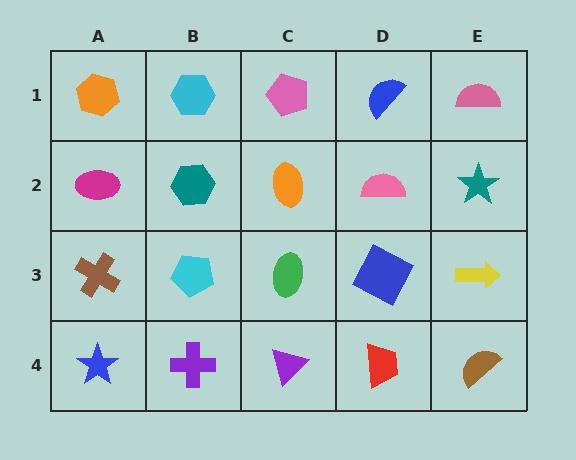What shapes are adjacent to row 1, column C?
An orange ellipse (row 2, column C), a cyan hexagon (row 1, column B), a blue semicircle (row 1, column D).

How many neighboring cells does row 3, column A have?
3.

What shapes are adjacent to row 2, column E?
A pink semicircle (row 1, column E), a yellow arrow (row 3, column E), a pink semicircle (row 2, column D).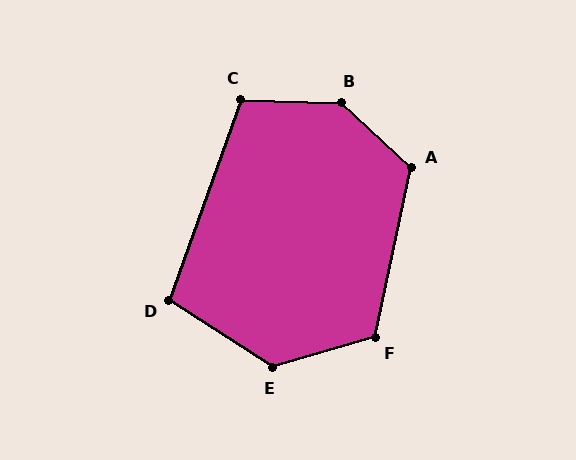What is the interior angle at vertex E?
Approximately 131 degrees (obtuse).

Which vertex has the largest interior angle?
B, at approximately 138 degrees.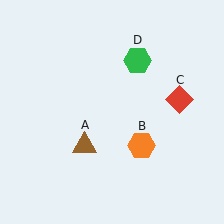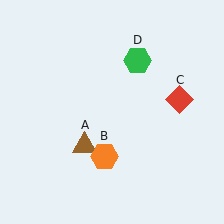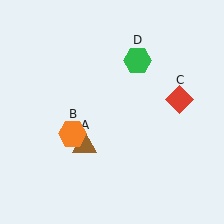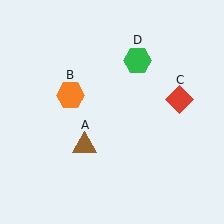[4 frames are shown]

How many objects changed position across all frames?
1 object changed position: orange hexagon (object B).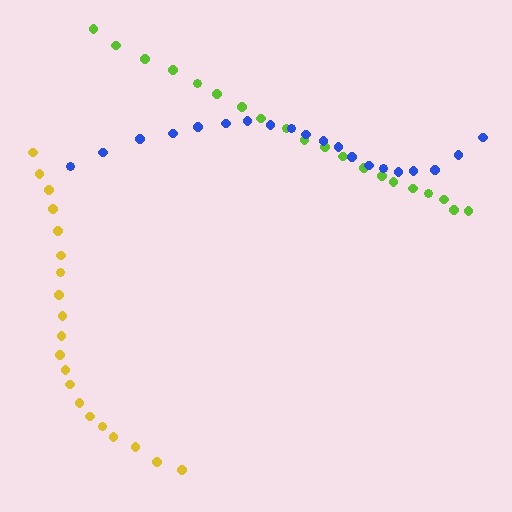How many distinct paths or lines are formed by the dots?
There are 3 distinct paths.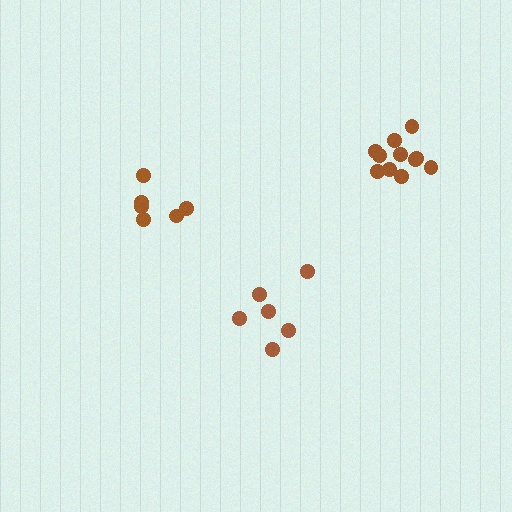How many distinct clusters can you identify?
There are 3 distinct clusters.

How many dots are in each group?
Group 1: 6 dots, Group 2: 11 dots, Group 3: 6 dots (23 total).